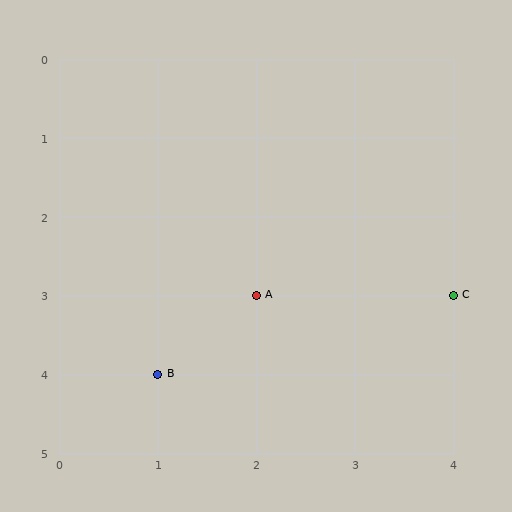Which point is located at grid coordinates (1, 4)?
Point B is at (1, 4).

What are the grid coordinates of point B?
Point B is at grid coordinates (1, 4).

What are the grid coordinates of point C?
Point C is at grid coordinates (4, 3).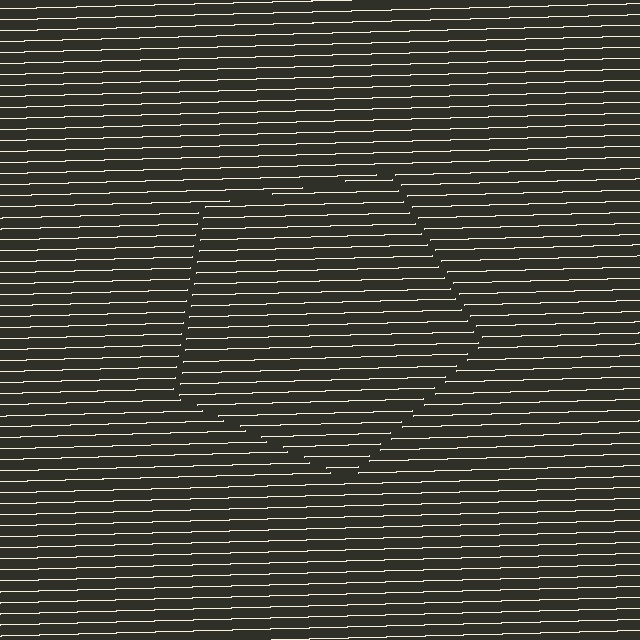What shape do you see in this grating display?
An illusory pentagon. The interior of the shape contains the same grating, shifted by half a period — the contour is defined by the phase discontinuity where line-ends from the inner and outer gratings abut.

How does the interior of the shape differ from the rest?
The interior of the shape contains the same grating, shifted by half a period — the contour is defined by the phase discontinuity where line-ends from the inner and outer gratings abut.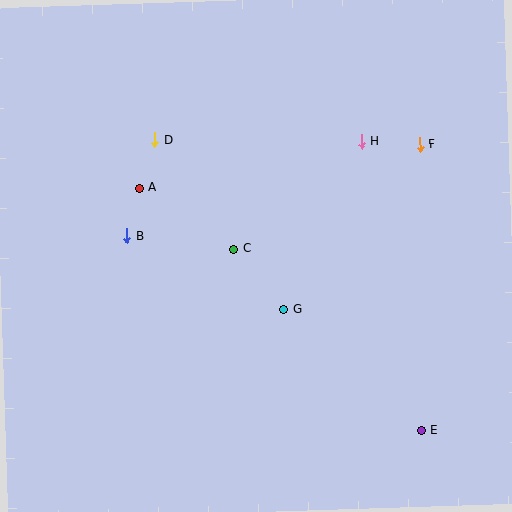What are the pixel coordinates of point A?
Point A is at (139, 188).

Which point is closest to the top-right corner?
Point F is closest to the top-right corner.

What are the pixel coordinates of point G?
Point G is at (283, 309).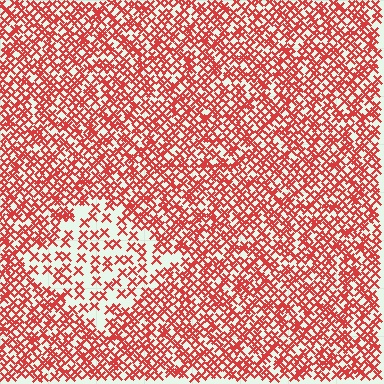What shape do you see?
I see a diamond.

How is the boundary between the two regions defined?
The boundary is defined by a change in element density (approximately 2.3x ratio). All elements are the same color, size, and shape.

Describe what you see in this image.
The image contains small red elements arranged at two different densities. A diamond-shaped region is visible where the elements are less densely packed than the surrounding area.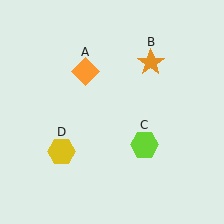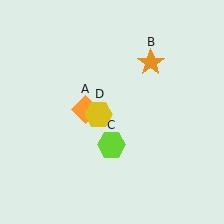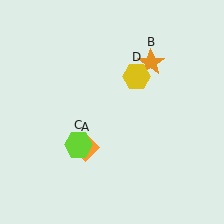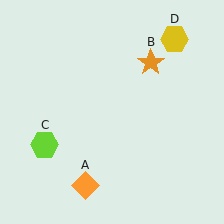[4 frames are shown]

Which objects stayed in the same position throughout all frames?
Orange star (object B) remained stationary.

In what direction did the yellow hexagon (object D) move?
The yellow hexagon (object D) moved up and to the right.